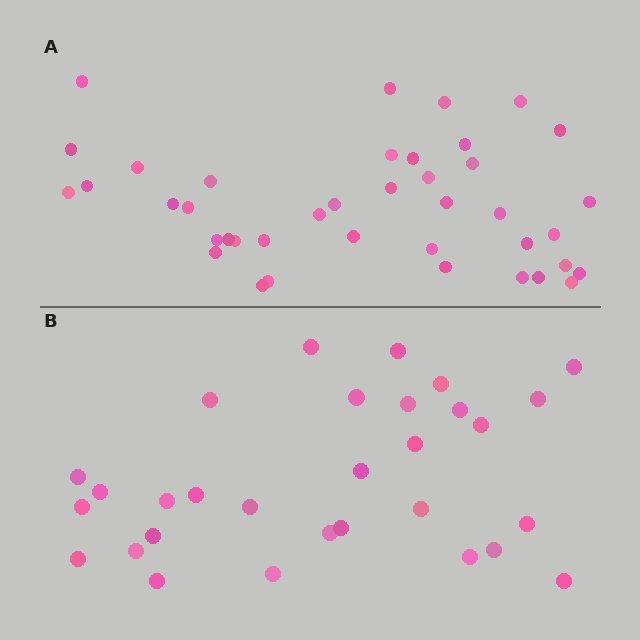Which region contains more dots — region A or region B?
Region A (the top region) has more dots.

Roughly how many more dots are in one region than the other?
Region A has roughly 10 or so more dots than region B.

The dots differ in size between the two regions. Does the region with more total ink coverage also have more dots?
No. Region B has more total ink coverage because its dots are larger, but region A actually contains more individual dots. Total area can be misleading — the number of items is what matters here.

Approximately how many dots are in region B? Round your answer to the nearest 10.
About 30 dots.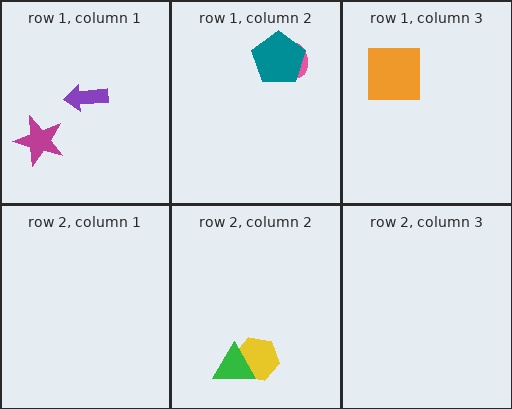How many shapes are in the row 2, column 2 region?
2.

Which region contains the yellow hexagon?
The row 2, column 2 region.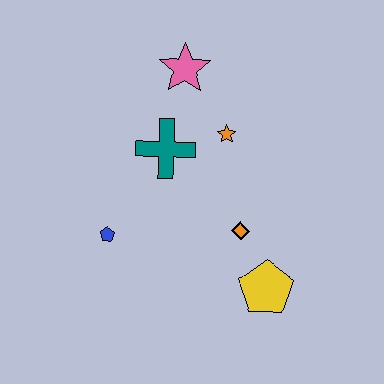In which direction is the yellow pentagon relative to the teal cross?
The yellow pentagon is below the teal cross.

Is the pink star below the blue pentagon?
No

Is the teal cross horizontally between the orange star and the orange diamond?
No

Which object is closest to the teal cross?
The orange star is closest to the teal cross.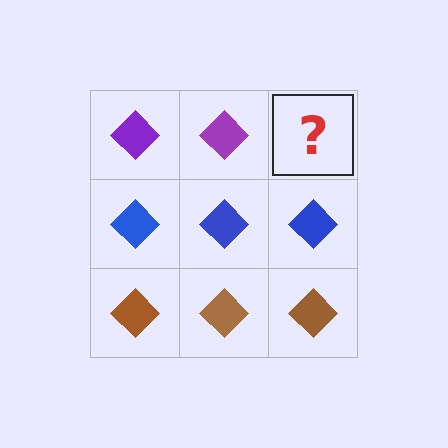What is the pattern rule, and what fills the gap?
The rule is that each row has a consistent color. The gap should be filled with a purple diamond.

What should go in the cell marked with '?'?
The missing cell should contain a purple diamond.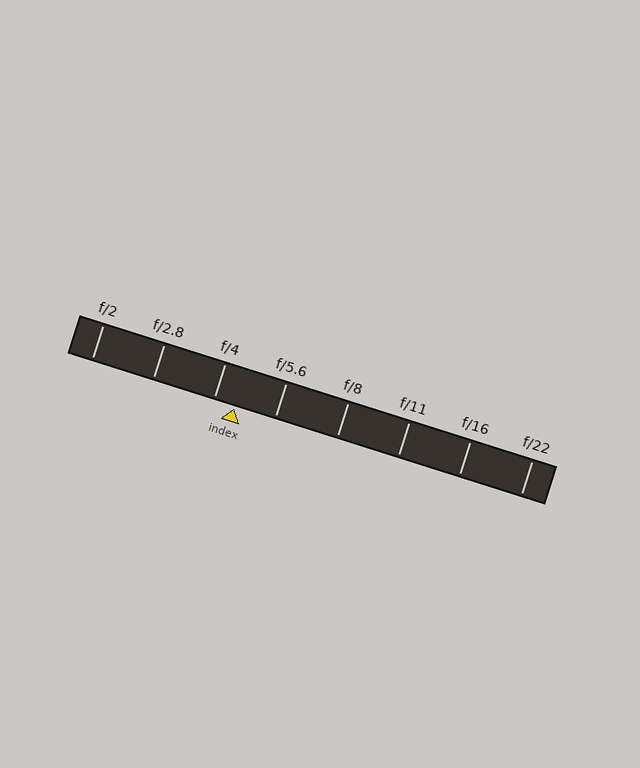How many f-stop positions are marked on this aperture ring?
There are 8 f-stop positions marked.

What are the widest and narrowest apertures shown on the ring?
The widest aperture shown is f/2 and the narrowest is f/22.